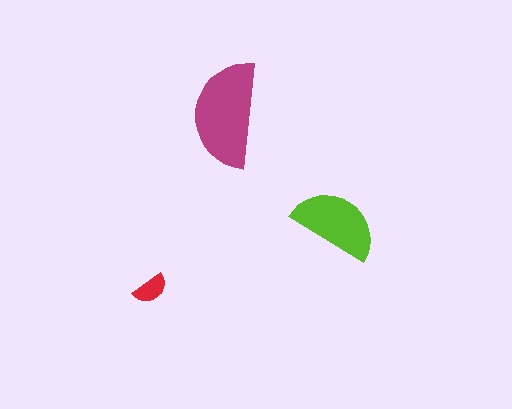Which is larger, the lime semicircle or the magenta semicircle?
The magenta one.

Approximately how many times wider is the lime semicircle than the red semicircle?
About 2.5 times wider.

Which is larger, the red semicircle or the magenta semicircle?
The magenta one.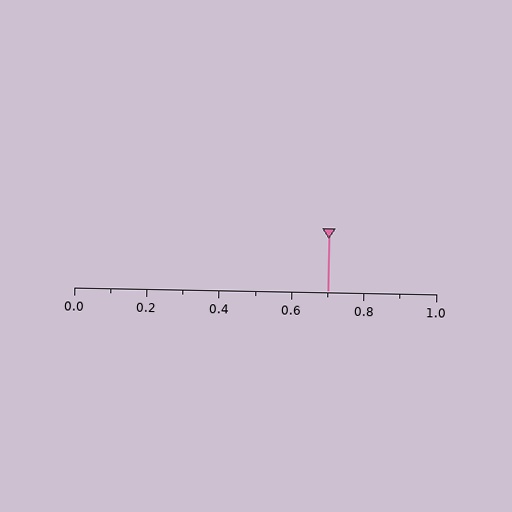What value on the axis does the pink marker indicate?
The marker indicates approximately 0.7.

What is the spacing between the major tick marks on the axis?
The major ticks are spaced 0.2 apart.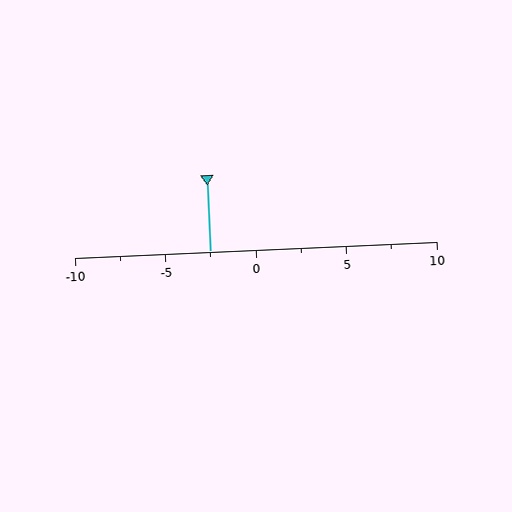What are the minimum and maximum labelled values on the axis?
The axis runs from -10 to 10.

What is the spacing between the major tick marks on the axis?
The major ticks are spaced 5 apart.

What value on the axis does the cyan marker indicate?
The marker indicates approximately -2.5.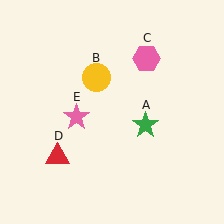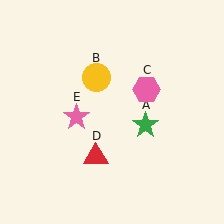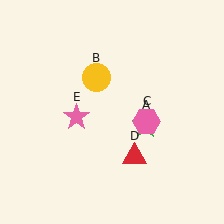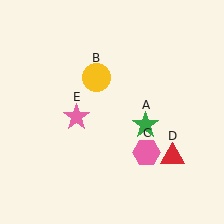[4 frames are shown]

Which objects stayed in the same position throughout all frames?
Green star (object A) and yellow circle (object B) and pink star (object E) remained stationary.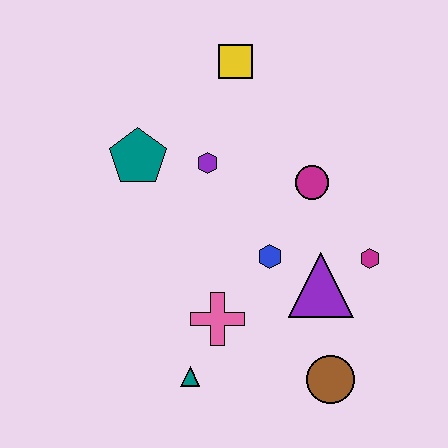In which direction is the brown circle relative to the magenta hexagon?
The brown circle is below the magenta hexagon.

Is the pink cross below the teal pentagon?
Yes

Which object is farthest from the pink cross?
The yellow square is farthest from the pink cross.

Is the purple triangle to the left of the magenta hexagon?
Yes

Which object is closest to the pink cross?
The teal triangle is closest to the pink cross.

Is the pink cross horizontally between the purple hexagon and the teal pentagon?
No